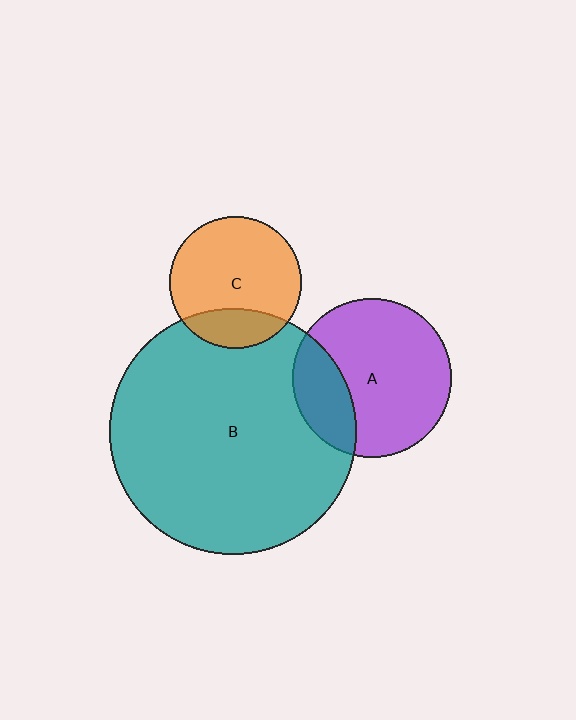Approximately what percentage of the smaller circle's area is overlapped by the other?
Approximately 25%.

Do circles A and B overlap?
Yes.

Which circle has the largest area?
Circle B (teal).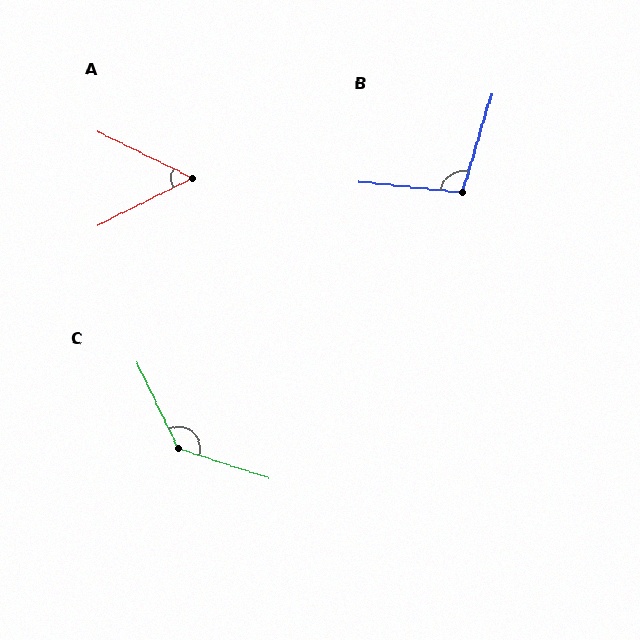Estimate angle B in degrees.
Approximately 101 degrees.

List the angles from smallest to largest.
A (52°), B (101°), C (133°).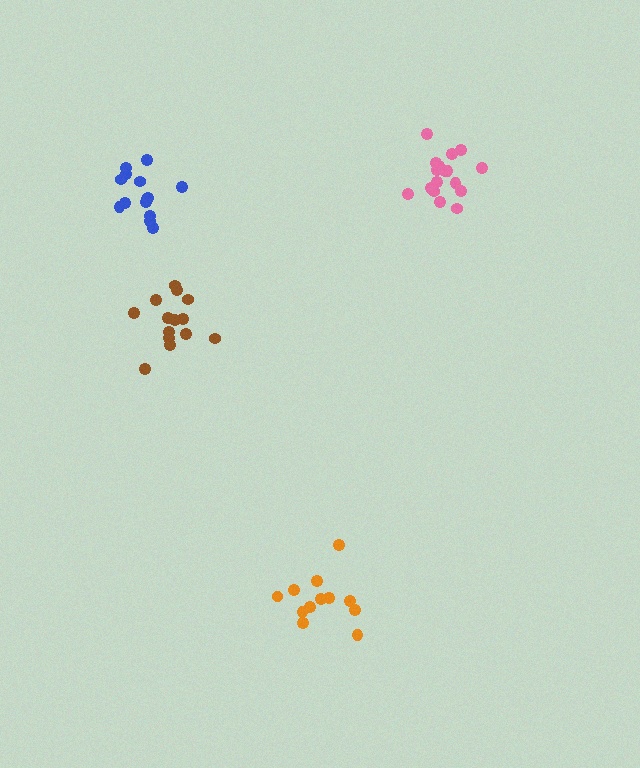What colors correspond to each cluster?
The clusters are colored: blue, orange, pink, brown.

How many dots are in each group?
Group 1: 14 dots, Group 2: 12 dots, Group 3: 17 dots, Group 4: 14 dots (57 total).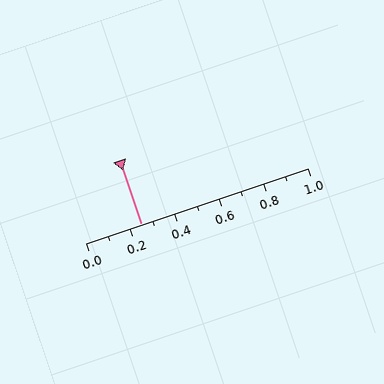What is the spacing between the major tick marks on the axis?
The major ticks are spaced 0.2 apart.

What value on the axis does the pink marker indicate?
The marker indicates approximately 0.25.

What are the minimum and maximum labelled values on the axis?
The axis runs from 0.0 to 1.0.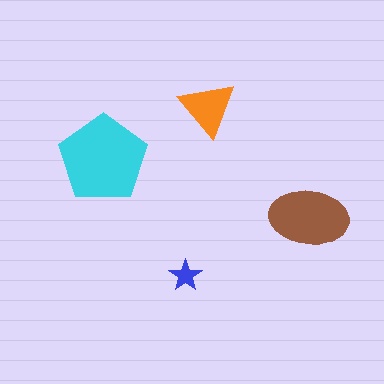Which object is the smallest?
The blue star.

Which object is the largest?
The cyan pentagon.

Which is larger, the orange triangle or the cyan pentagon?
The cyan pentagon.